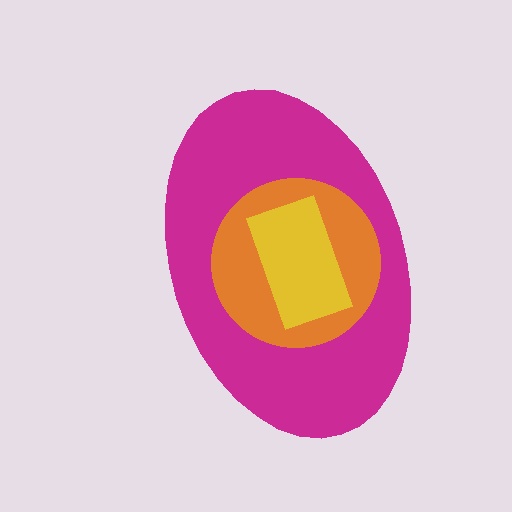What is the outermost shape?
The magenta ellipse.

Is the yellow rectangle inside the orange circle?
Yes.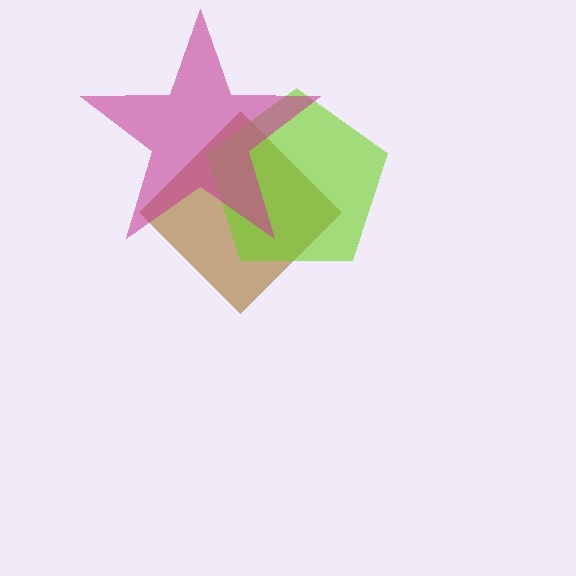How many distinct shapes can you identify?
There are 3 distinct shapes: a brown diamond, a lime pentagon, a magenta star.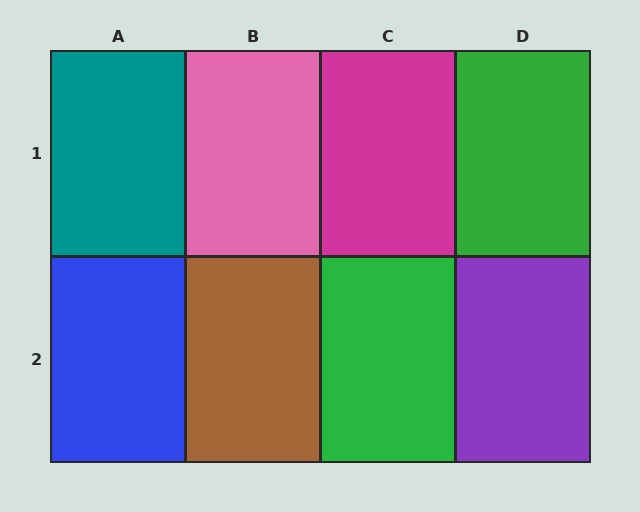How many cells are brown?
1 cell is brown.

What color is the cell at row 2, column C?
Green.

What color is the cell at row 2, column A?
Blue.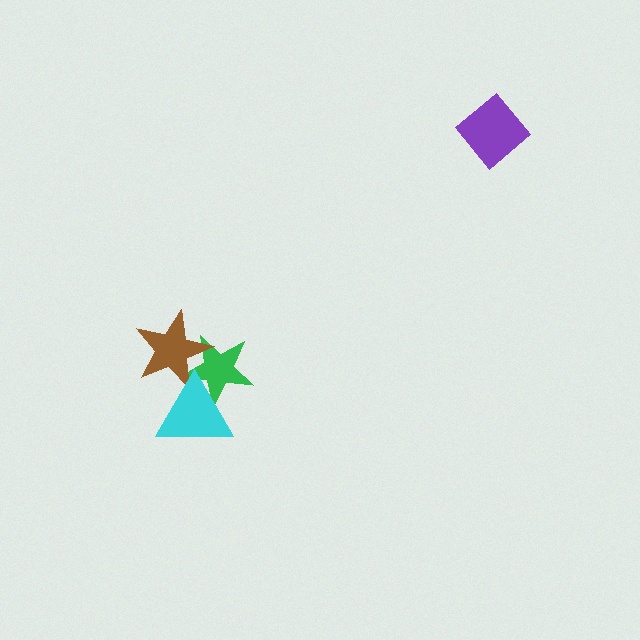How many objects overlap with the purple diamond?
0 objects overlap with the purple diamond.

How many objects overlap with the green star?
2 objects overlap with the green star.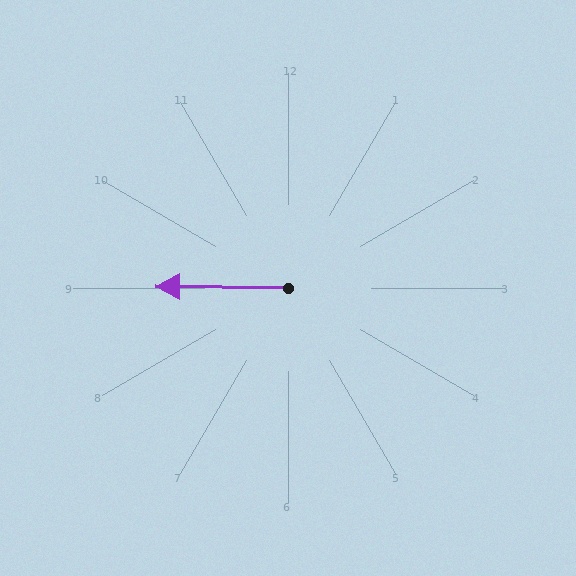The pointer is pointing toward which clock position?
Roughly 9 o'clock.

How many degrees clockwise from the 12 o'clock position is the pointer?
Approximately 271 degrees.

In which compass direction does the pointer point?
West.